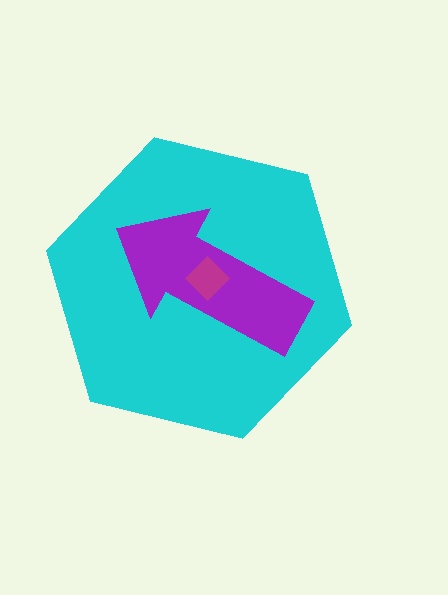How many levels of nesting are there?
3.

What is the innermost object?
The magenta diamond.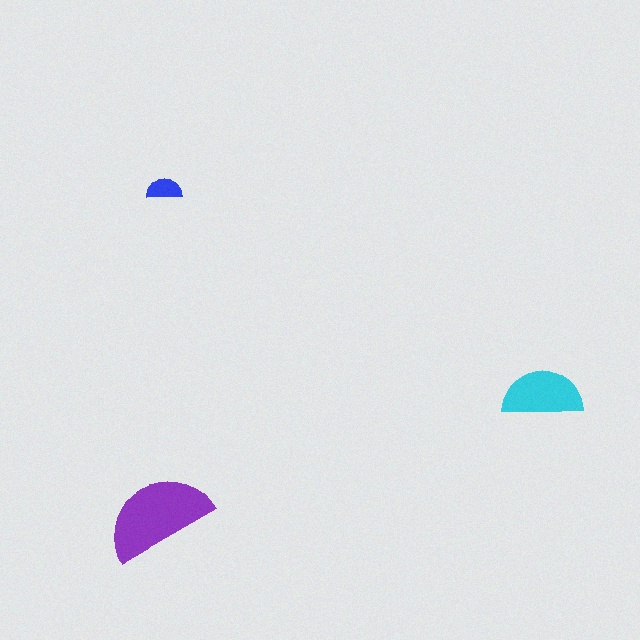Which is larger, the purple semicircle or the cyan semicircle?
The purple one.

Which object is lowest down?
The purple semicircle is bottommost.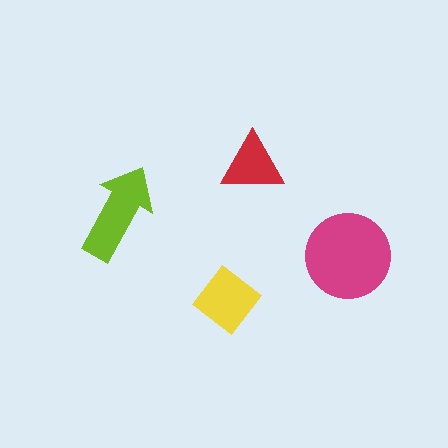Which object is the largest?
The magenta circle.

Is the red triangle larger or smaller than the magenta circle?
Smaller.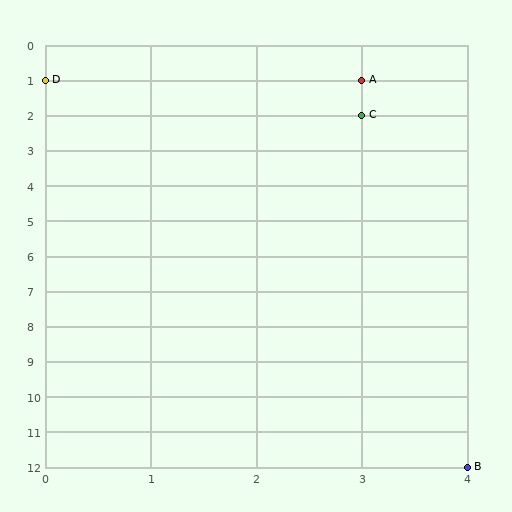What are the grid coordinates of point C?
Point C is at grid coordinates (3, 2).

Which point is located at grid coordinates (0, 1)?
Point D is at (0, 1).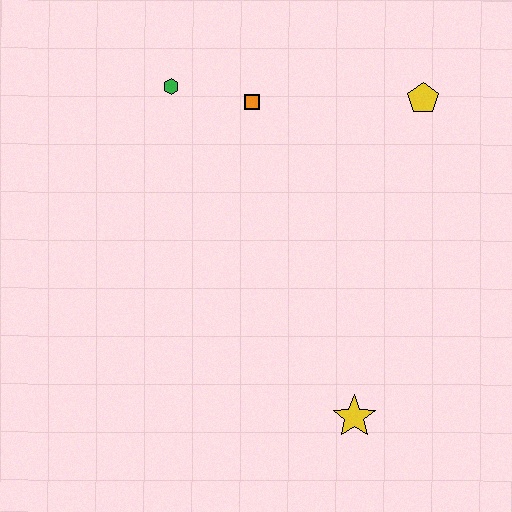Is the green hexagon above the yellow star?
Yes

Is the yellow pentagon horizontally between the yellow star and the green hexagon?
No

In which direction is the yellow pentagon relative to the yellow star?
The yellow pentagon is above the yellow star.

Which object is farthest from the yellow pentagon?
The yellow star is farthest from the yellow pentagon.